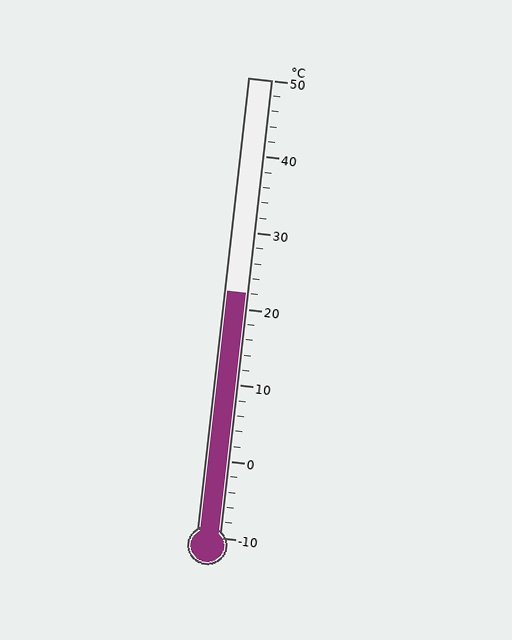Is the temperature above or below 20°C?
The temperature is above 20°C.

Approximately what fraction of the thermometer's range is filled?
The thermometer is filled to approximately 55% of its range.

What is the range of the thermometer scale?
The thermometer scale ranges from -10°C to 50°C.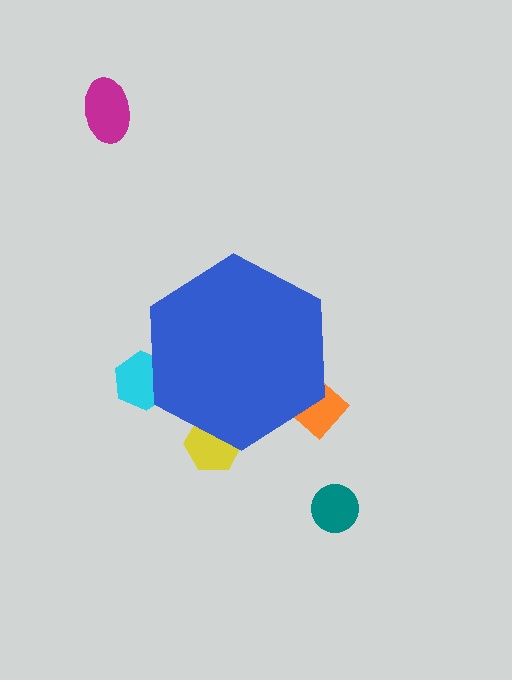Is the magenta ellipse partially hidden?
No, the magenta ellipse is fully visible.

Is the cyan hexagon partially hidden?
Yes, the cyan hexagon is partially hidden behind the blue hexagon.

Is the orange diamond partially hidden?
Yes, the orange diamond is partially hidden behind the blue hexagon.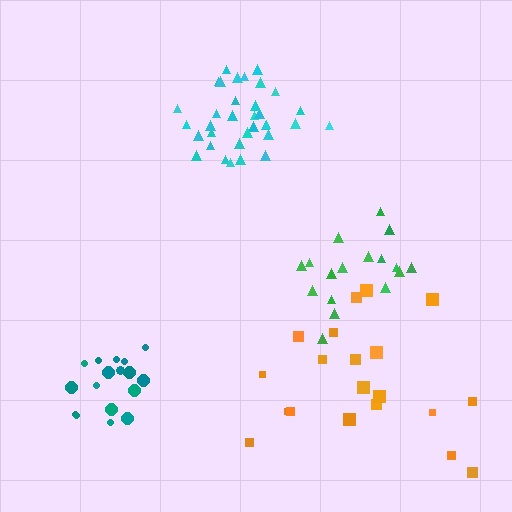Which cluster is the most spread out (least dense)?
Orange.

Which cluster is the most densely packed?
Cyan.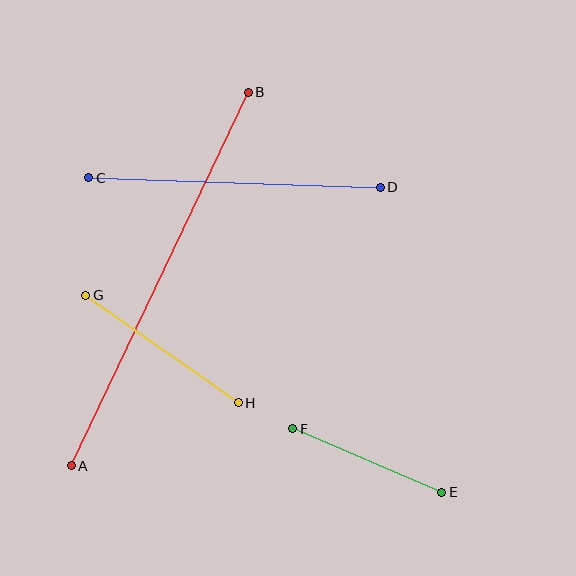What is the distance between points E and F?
The distance is approximately 162 pixels.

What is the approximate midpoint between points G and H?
The midpoint is at approximately (162, 349) pixels.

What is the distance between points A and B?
The distance is approximately 413 pixels.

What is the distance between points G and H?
The distance is approximately 187 pixels.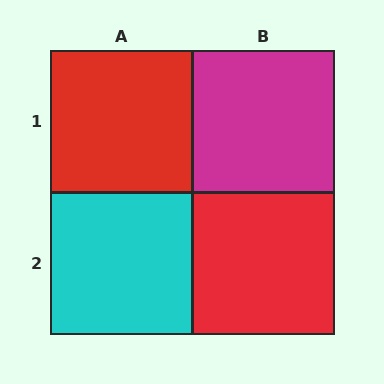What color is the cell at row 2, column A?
Cyan.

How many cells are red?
2 cells are red.